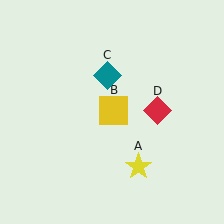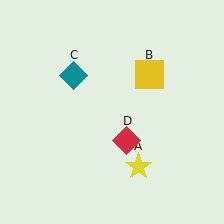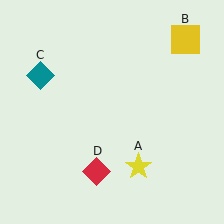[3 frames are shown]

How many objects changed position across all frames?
3 objects changed position: yellow square (object B), teal diamond (object C), red diamond (object D).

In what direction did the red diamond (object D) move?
The red diamond (object D) moved down and to the left.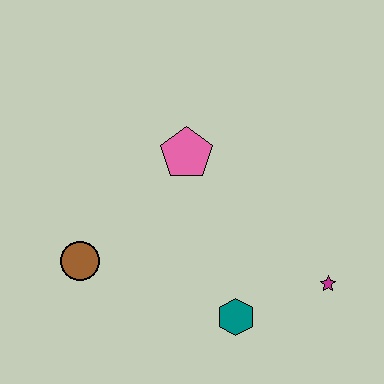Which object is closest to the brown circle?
The pink pentagon is closest to the brown circle.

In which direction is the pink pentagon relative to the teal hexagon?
The pink pentagon is above the teal hexagon.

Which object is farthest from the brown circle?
The magenta star is farthest from the brown circle.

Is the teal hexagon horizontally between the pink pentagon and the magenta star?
Yes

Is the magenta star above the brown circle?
No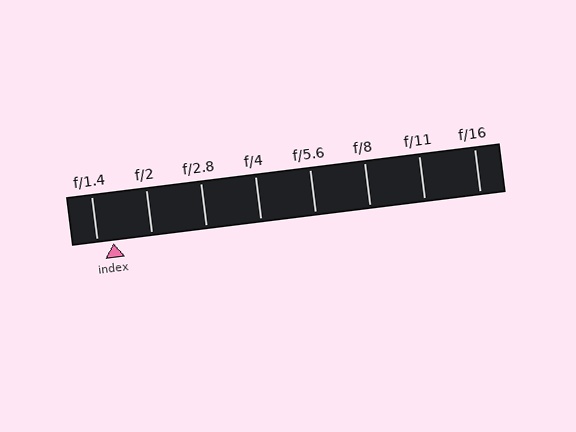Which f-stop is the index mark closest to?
The index mark is closest to f/1.4.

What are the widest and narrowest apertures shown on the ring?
The widest aperture shown is f/1.4 and the narrowest is f/16.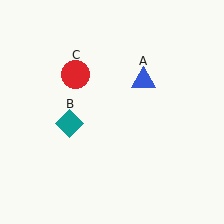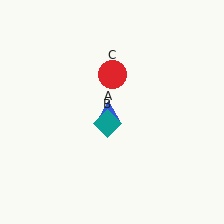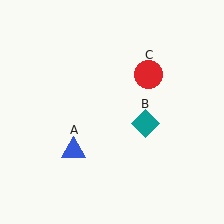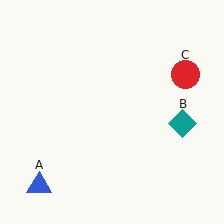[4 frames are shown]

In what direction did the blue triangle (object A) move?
The blue triangle (object A) moved down and to the left.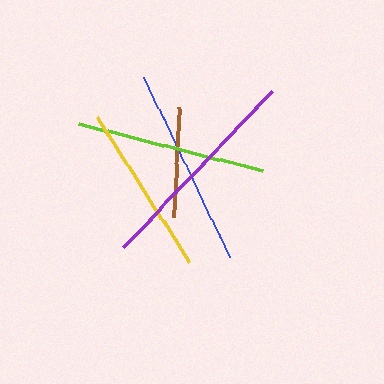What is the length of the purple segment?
The purple segment is approximately 216 pixels long.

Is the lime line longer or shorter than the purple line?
The purple line is longer than the lime line.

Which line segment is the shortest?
The brown line is the shortest at approximately 110 pixels.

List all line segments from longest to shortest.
From longest to shortest: purple, blue, lime, yellow, brown.